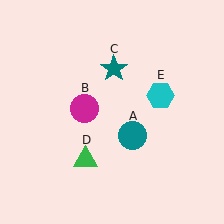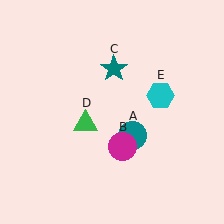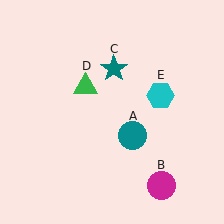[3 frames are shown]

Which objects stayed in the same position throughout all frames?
Teal circle (object A) and teal star (object C) and cyan hexagon (object E) remained stationary.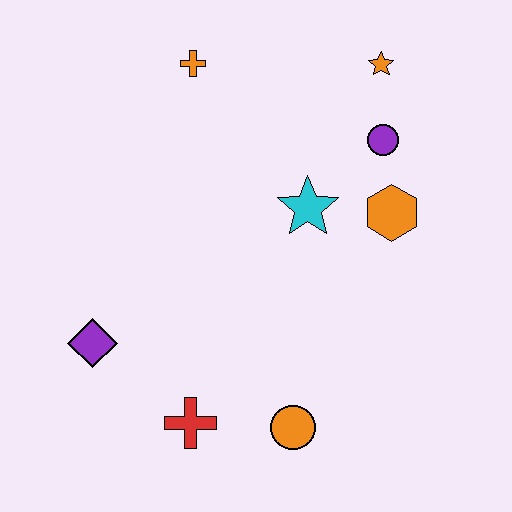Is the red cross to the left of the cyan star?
Yes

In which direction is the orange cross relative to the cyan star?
The orange cross is above the cyan star.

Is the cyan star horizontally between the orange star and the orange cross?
Yes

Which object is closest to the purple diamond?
The red cross is closest to the purple diamond.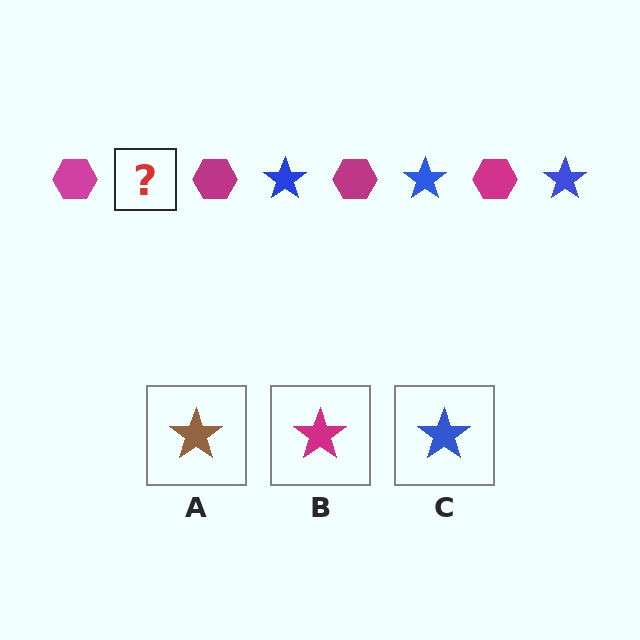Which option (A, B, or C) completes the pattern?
C.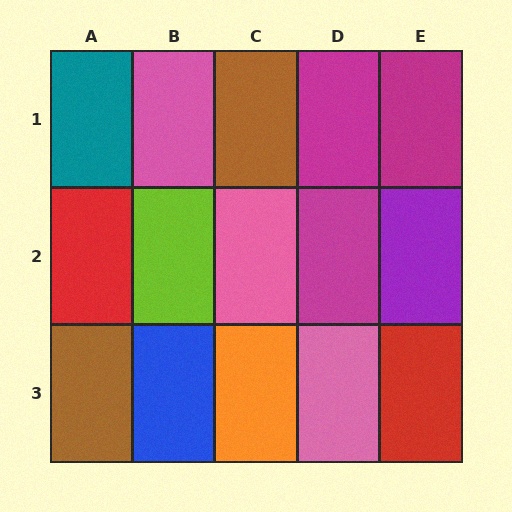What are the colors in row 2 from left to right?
Red, lime, pink, magenta, purple.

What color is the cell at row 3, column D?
Pink.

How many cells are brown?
2 cells are brown.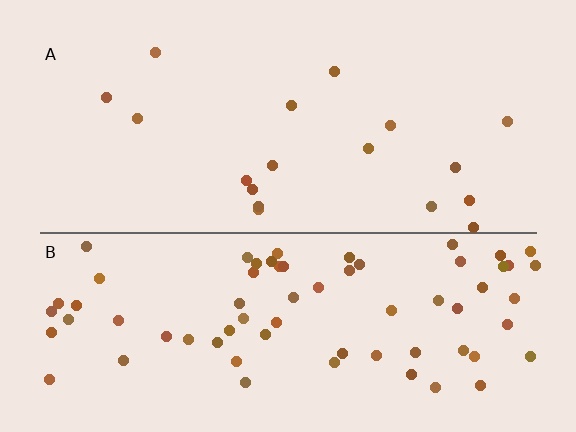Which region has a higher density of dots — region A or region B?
B (the bottom).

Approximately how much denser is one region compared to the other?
Approximately 3.9× — region B over region A.